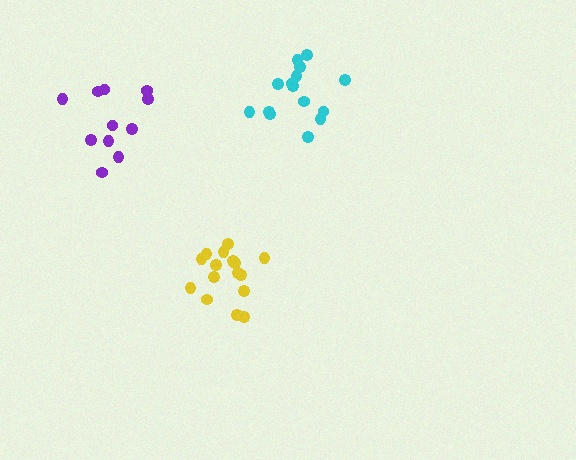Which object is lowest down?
The yellow cluster is bottommost.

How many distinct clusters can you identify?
There are 3 distinct clusters.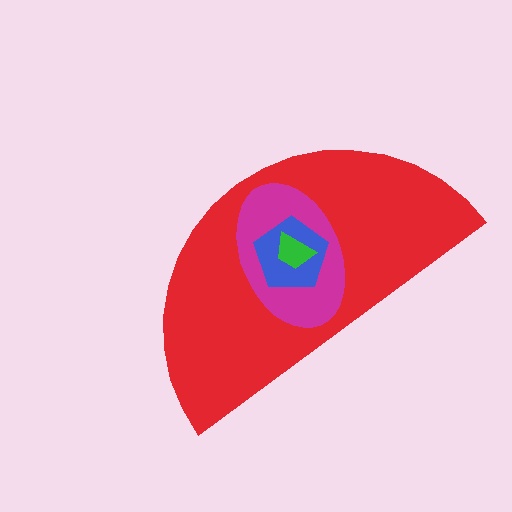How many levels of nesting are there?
4.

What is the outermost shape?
The red semicircle.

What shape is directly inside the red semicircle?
The magenta ellipse.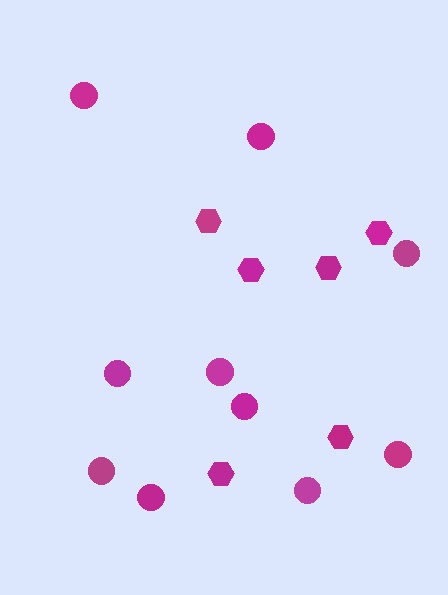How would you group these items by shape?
There are 2 groups: one group of hexagons (6) and one group of circles (10).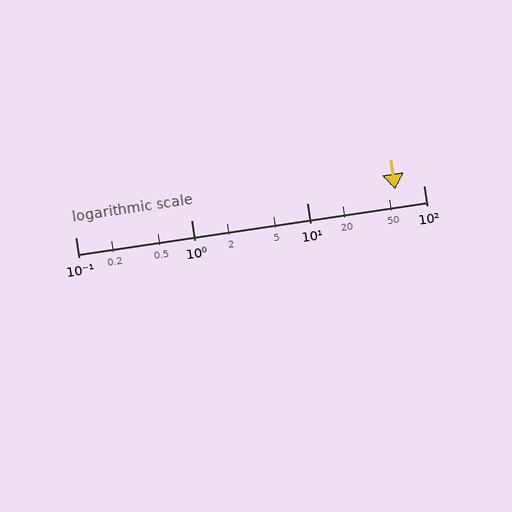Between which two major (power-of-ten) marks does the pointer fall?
The pointer is between 10 and 100.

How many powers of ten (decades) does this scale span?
The scale spans 3 decades, from 0.1 to 100.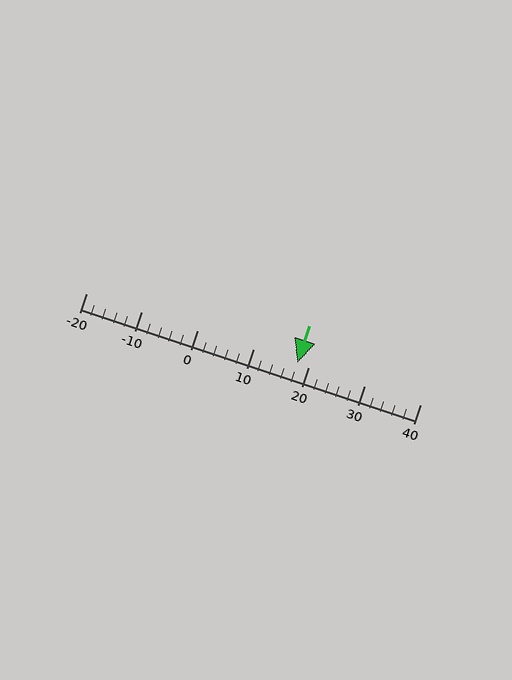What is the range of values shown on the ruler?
The ruler shows values from -20 to 40.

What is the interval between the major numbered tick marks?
The major tick marks are spaced 10 units apart.